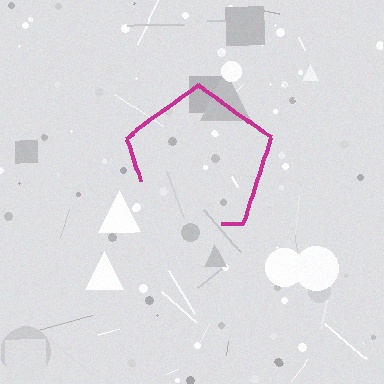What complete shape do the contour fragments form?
The contour fragments form a pentagon.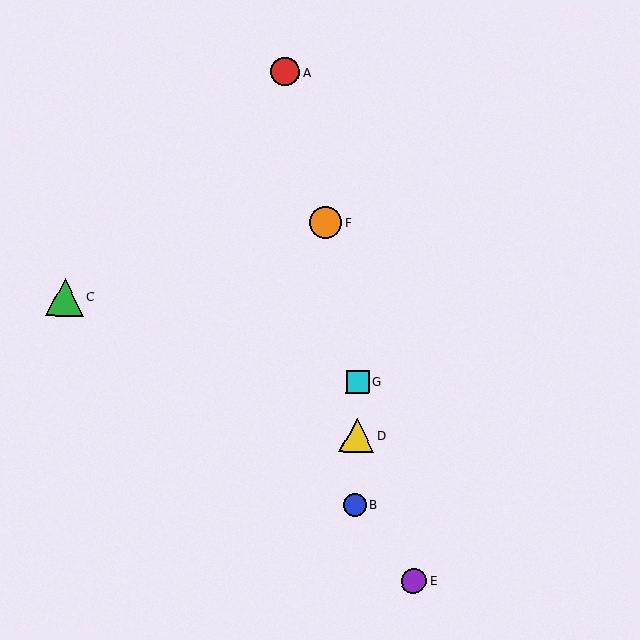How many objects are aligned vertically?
3 objects (B, D, G) are aligned vertically.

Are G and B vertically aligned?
Yes, both are at x≈358.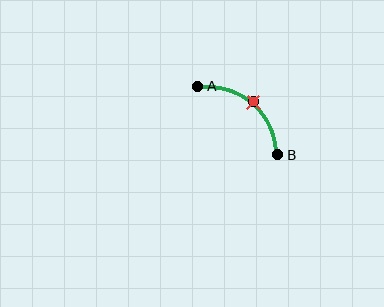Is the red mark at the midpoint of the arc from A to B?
Yes. The red mark lies on the arc at equal arc-length from both A and B — it is the arc midpoint.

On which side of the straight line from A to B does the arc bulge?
The arc bulges above and to the right of the straight line connecting A and B.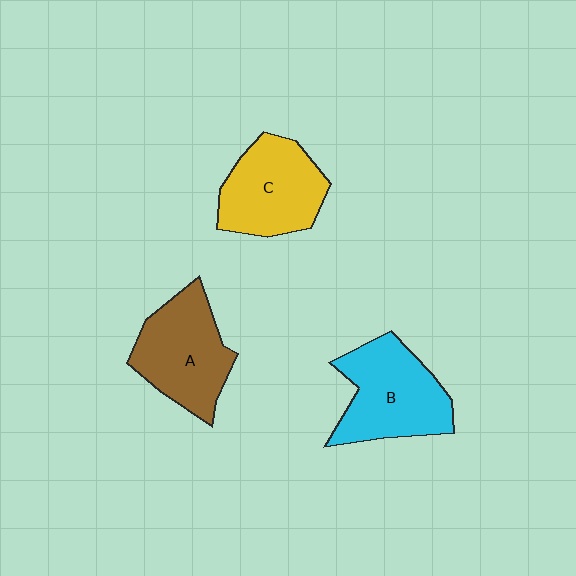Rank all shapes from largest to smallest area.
From largest to smallest: B (cyan), A (brown), C (yellow).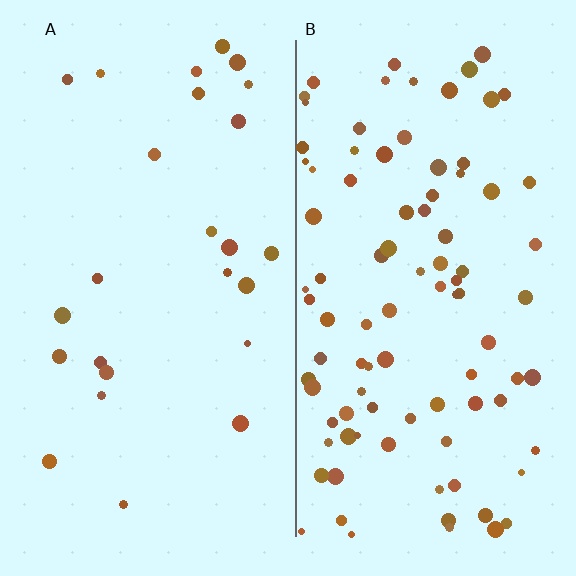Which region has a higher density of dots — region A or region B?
B (the right).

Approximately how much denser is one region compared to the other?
Approximately 3.7× — region B over region A.